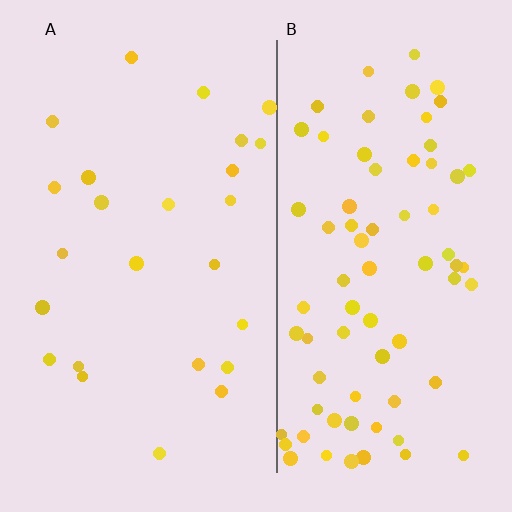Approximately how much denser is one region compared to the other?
Approximately 3.0× — region B over region A.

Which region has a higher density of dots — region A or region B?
B (the right).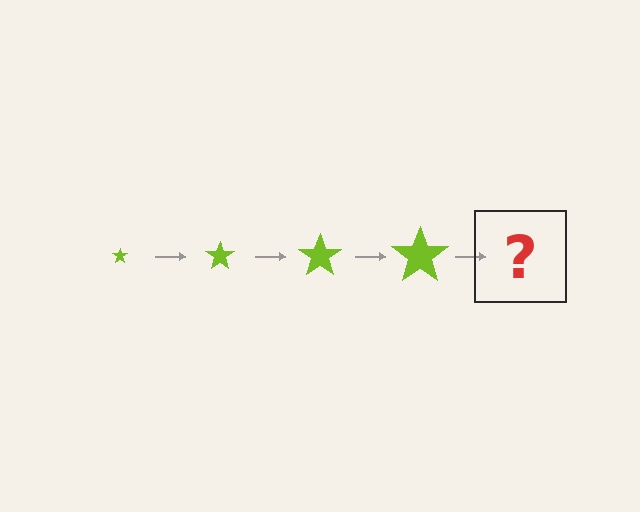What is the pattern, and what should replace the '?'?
The pattern is that the star gets progressively larger each step. The '?' should be a lime star, larger than the previous one.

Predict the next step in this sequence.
The next step is a lime star, larger than the previous one.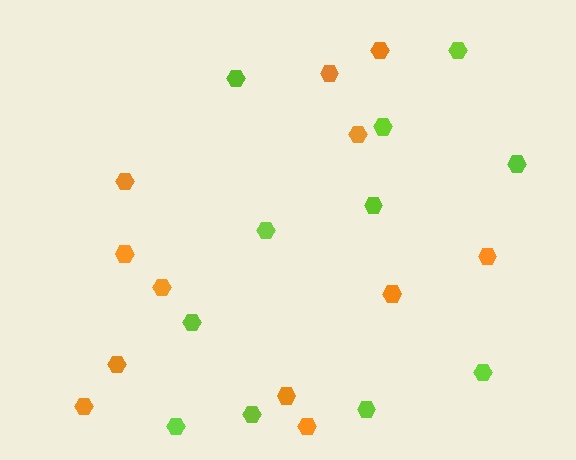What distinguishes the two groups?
There are 2 groups: one group of lime hexagons (11) and one group of orange hexagons (12).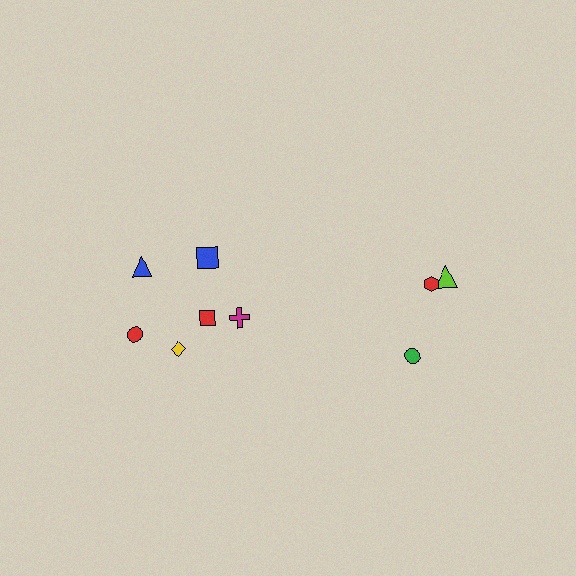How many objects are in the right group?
There are 3 objects.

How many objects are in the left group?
There are 6 objects.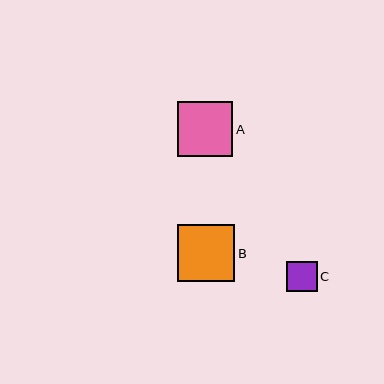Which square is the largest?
Square B is the largest with a size of approximately 57 pixels.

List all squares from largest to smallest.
From largest to smallest: B, A, C.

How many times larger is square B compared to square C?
Square B is approximately 1.9 times the size of square C.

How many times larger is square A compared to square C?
Square A is approximately 1.8 times the size of square C.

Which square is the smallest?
Square C is the smallest with a size of approximately 31 pixels.